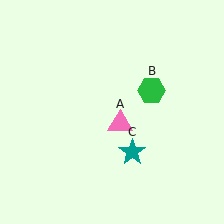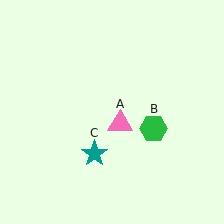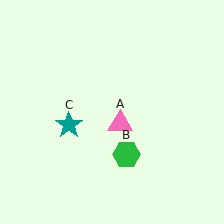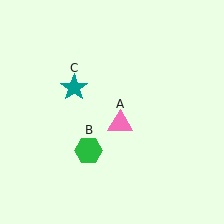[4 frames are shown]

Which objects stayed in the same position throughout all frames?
Pink triangle (object A) remained stationary.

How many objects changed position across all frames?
2 objects changed position: green hexagon (object B), teal star (object C).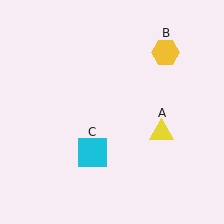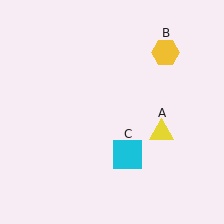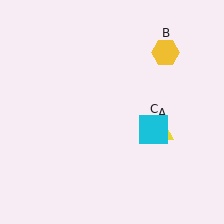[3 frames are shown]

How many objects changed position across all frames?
1 object changed position: cyan square (object C).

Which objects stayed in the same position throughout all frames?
Yellow triangle (object A) and yellow hexagon (object B) remained stationary.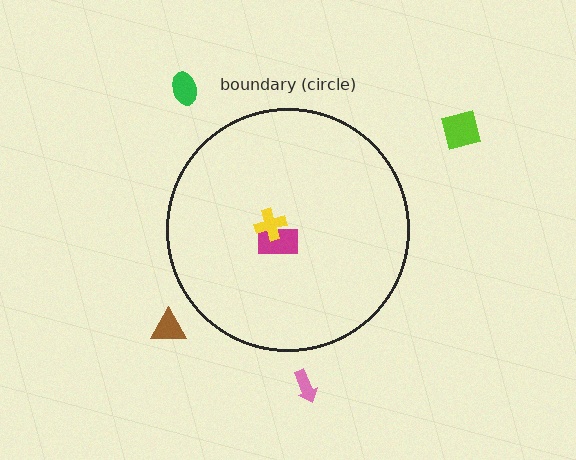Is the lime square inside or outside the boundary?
Outside.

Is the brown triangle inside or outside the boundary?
Outside.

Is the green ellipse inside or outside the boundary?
Outside.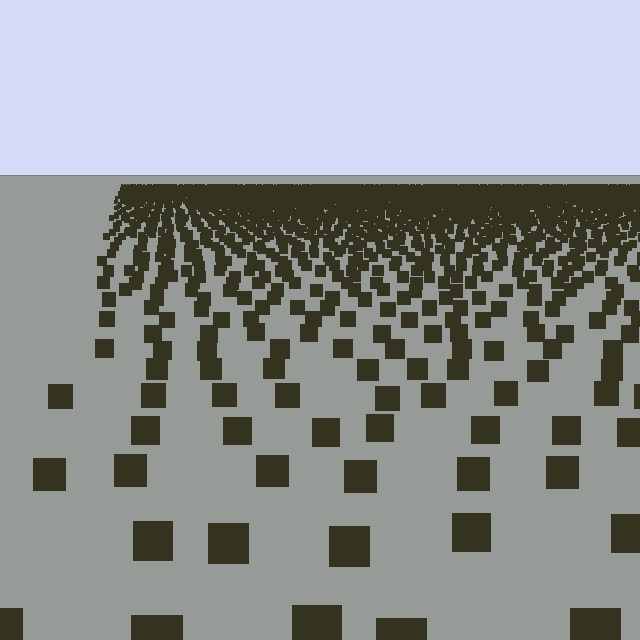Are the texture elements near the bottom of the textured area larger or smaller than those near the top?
Larger. Near the bottom, elements are closer to the viewer and appear at a bigger on-screen size.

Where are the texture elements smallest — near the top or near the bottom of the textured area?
Near the top.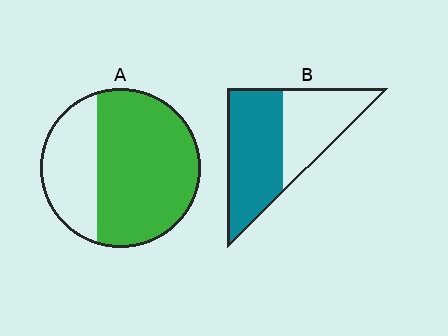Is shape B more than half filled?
Yes.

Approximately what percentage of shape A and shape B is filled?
A is approximately 70% and B is approximately 55%.